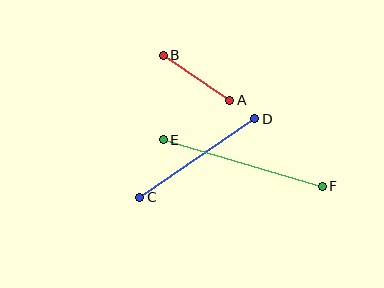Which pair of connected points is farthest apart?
Points E and F are farthest apart.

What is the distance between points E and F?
The distance is approximately 166 pixels.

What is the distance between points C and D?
The distance is approximately 139 pixels.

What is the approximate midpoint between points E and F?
The midpoint is at approximately (243, 163) pixels.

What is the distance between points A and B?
The distance is approximately 80 pixels.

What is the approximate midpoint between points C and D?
The midpoint is at approximately (197, 158) pixels.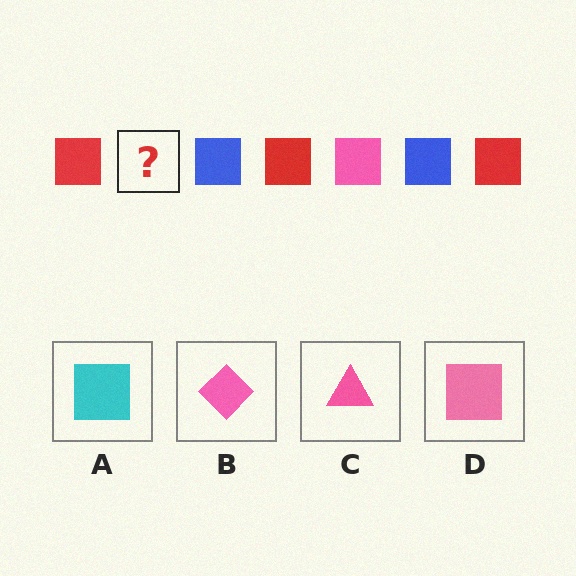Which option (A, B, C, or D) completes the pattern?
D.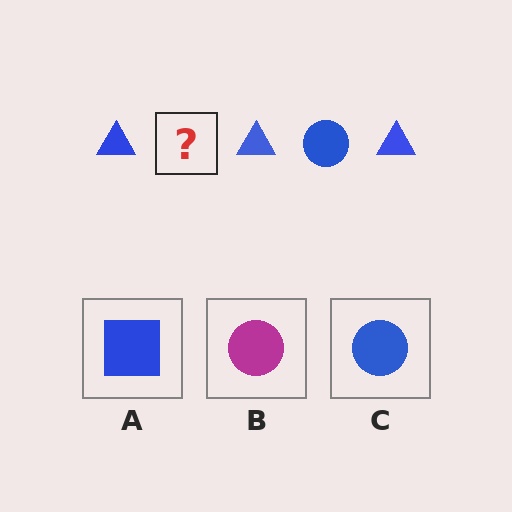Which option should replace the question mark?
Option C.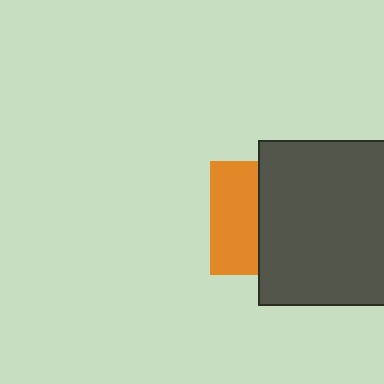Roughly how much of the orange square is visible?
A small part of it is visible (roughly 41%).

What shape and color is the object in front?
The object in front is a dark gray square.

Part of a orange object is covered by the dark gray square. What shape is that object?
It is a square.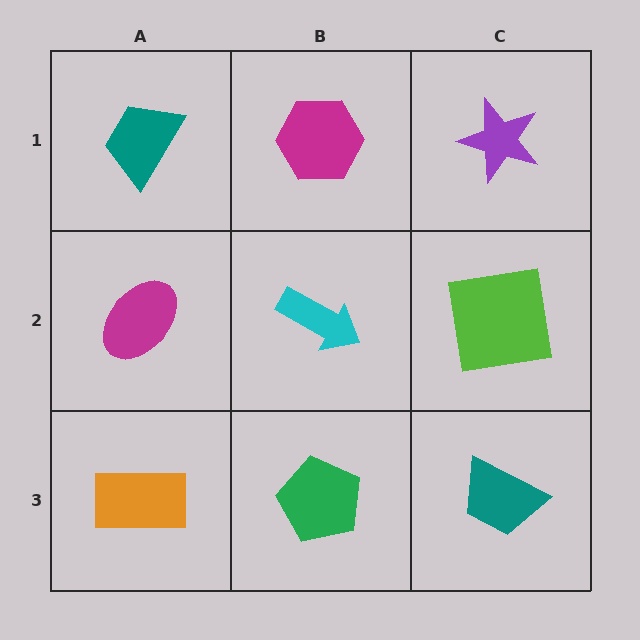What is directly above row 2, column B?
A magenta hexagon.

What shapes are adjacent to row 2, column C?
A purple star (row 1, column C), a teal trapezoid (row 3, column C), a cyan arrow (row 2, column B).